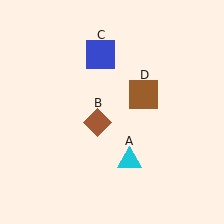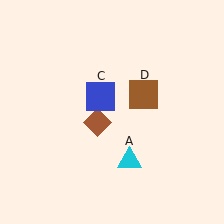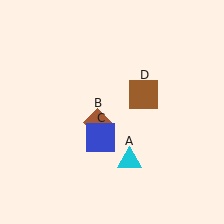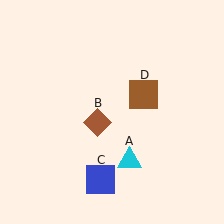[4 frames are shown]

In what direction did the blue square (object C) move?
The blue square (object C) moved down.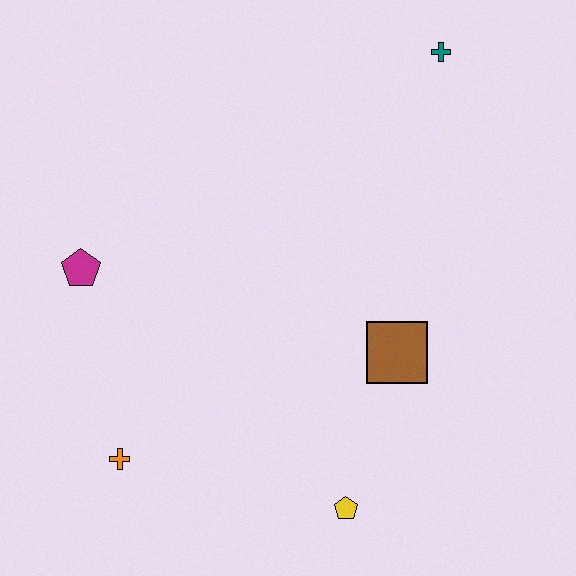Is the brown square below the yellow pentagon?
No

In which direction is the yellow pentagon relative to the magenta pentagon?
The yellow pentagon is to the right of the magenta pentagon.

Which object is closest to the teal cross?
The brown square is closest to the teal cross.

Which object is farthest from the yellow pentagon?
The teal cross is farthest from the yellow pentagon.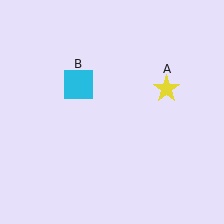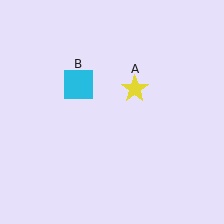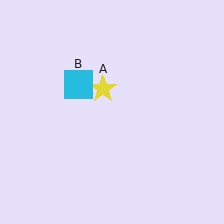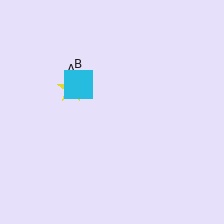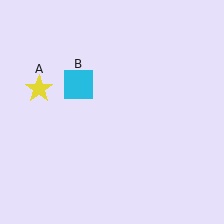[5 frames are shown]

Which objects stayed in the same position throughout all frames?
Cyan square (object B) remained stationary.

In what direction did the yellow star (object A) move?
The yellow star (object A) moved left.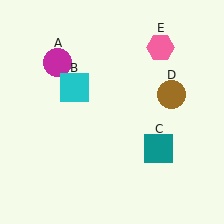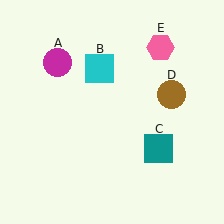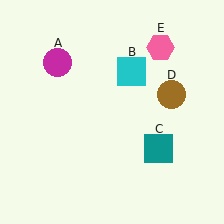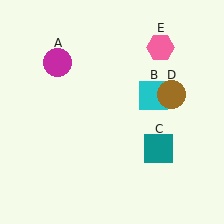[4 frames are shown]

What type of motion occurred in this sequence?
The cyan square (object B) rotated clockwise around the center of the scene.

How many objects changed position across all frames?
1 object changed position: cyan square (object B).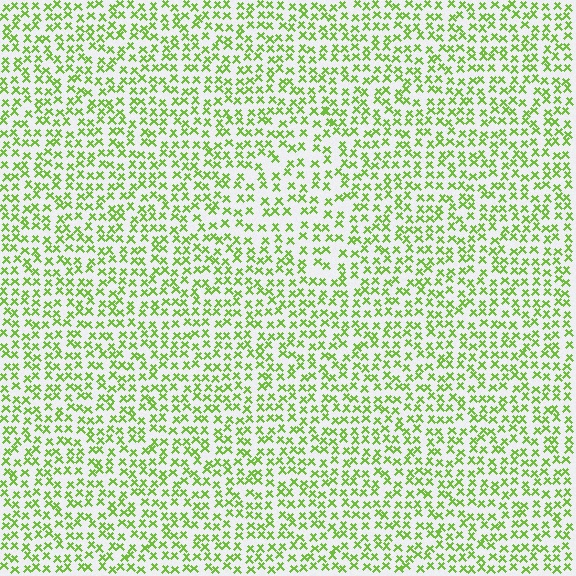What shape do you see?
I see a triangle.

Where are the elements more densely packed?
The elements are more densely packed outside the triangle boundary.